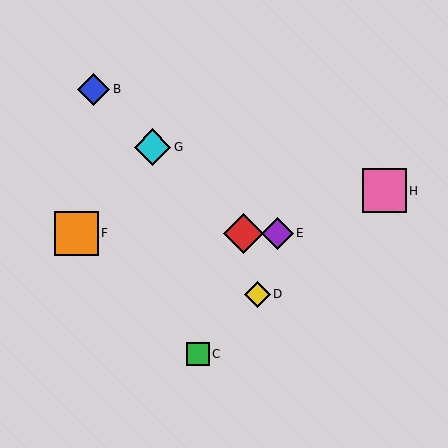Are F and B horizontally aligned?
No, F is at y≈233 and B is at y≈89.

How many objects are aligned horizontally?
3 objects (A, E, F) are aligned horizontally.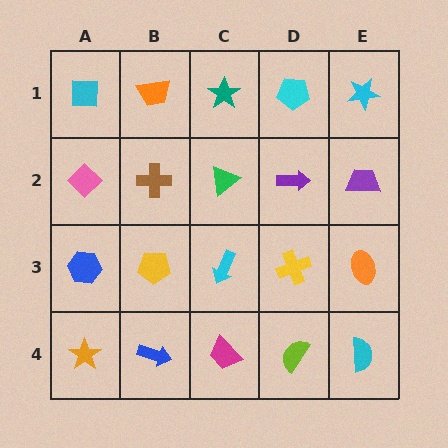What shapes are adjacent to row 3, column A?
A pink diamond (row 2, column A), an orange star (row 4, column A), a yellow pentagon (row 3, column B).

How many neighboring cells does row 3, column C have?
4.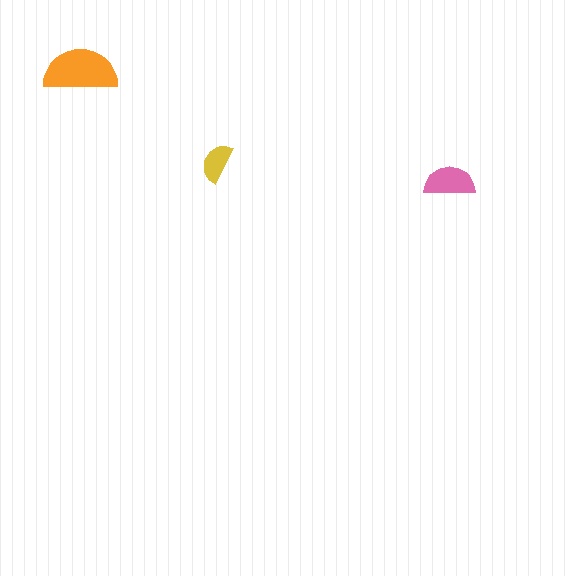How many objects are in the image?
There are 3 objects in the image.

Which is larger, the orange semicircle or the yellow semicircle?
The orange one.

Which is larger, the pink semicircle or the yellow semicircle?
The pink one.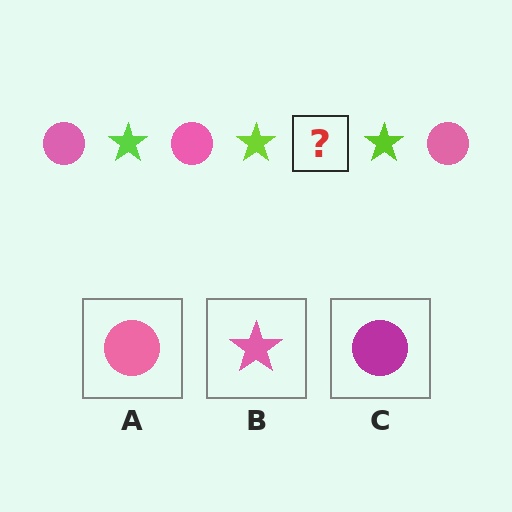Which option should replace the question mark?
Option A.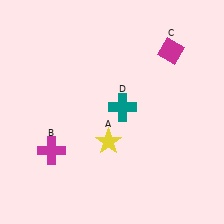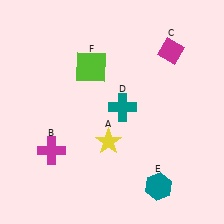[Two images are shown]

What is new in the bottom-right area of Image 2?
A teal hexagon (E) was added in the bottom-right area of Image 2.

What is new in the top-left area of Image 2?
A lime square (F) was added in the top-left area of Image 2.